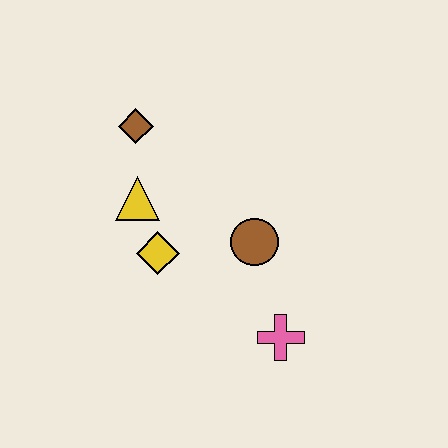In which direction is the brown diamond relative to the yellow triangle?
The brown diamond is above the yellow triangle.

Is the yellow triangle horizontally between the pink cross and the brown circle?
No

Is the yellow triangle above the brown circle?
Yes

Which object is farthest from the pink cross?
The brown diamond is farthest from the pink cross.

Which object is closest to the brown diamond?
The yellow triangle is closest to the brown diamond.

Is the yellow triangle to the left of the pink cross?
Yes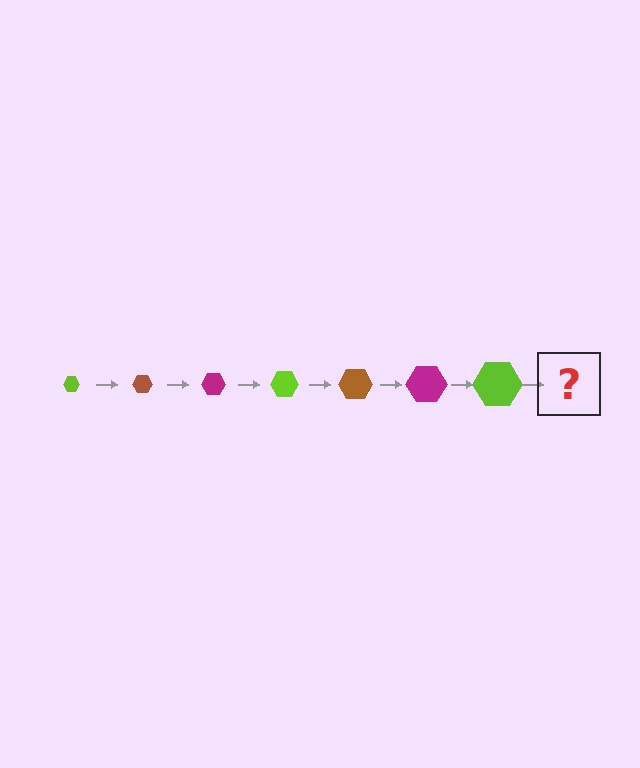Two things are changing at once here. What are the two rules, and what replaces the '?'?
The two rules are that the hexagon grows larger each step and the color cycles through lime, brown, and magenta. The '?' should be a brown hexagon, larger than the previous one.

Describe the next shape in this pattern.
It should be a brown hexagon, larger than the previous one.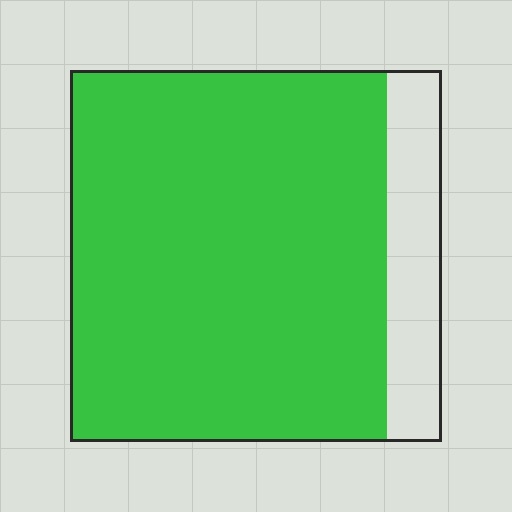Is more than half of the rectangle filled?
Yes.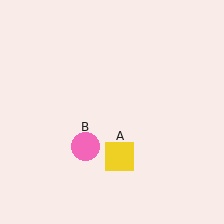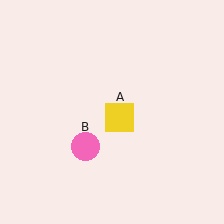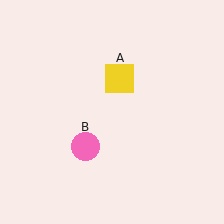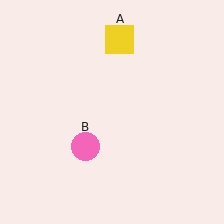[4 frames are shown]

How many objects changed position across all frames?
1 object changed position: yellow square (object A).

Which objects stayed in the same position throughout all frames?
Pink circle (object B) remained stationary.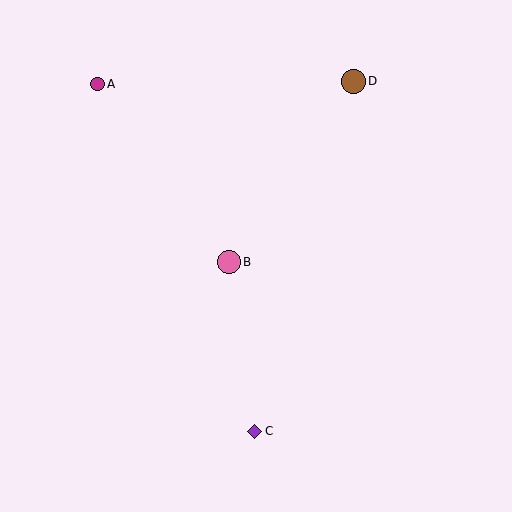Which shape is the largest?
The brown circle (labeled D) is the largest.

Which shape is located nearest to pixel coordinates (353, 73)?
The brown circle (labeled D) at (353, 81) is nearest to that location.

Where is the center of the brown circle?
The center of the brown circle is at (353, 81).